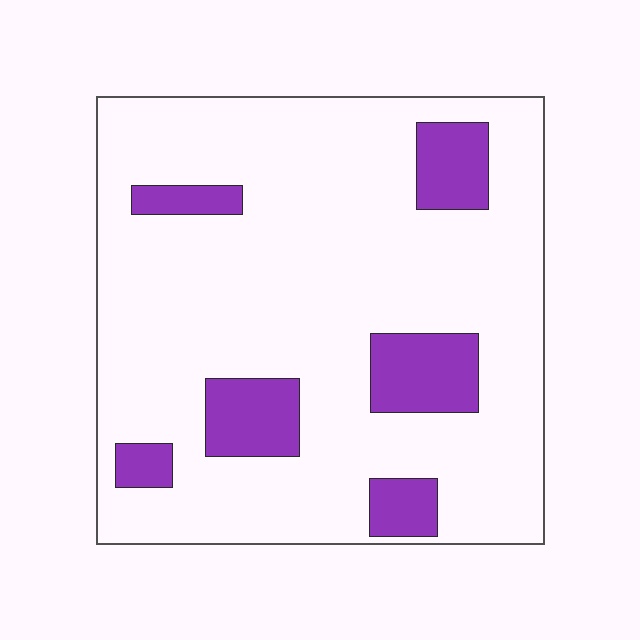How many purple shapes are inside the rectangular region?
6.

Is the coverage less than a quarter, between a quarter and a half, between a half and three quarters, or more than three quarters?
Less than a quarter.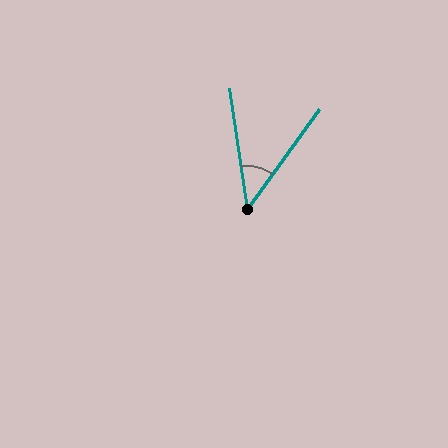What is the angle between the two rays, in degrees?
Approximately 44 degrees.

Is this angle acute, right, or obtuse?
It is acute.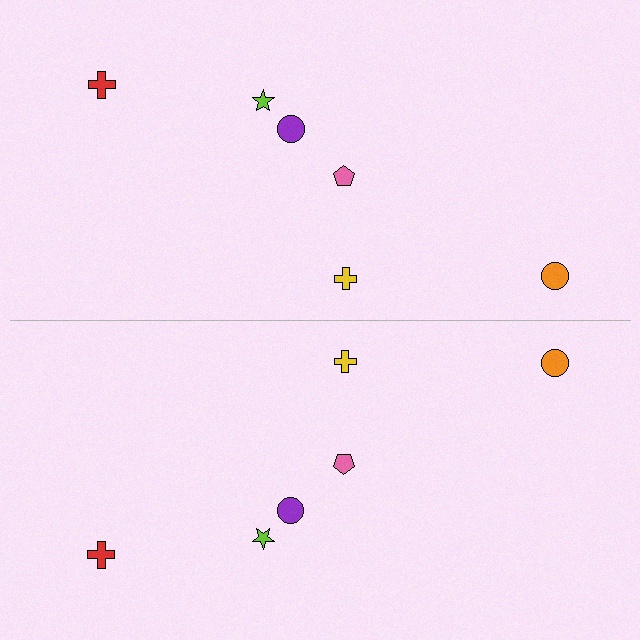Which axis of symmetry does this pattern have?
The pattern has a horizontal axis of symmetry running through the center of the image.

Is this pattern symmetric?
Yes, this pattern has bilateral (reflection) symmetry.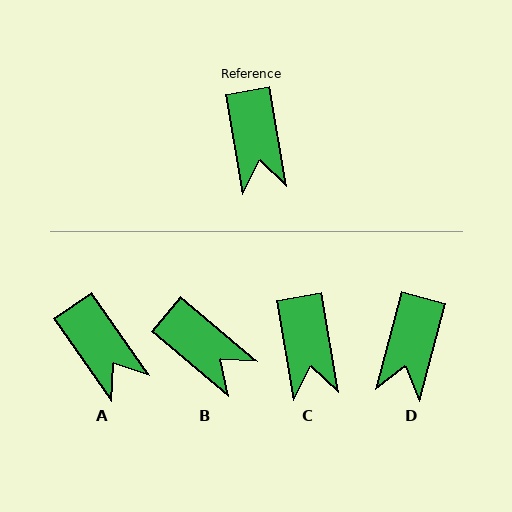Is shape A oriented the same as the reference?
No, it is off by about 25 degrees.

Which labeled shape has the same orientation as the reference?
C.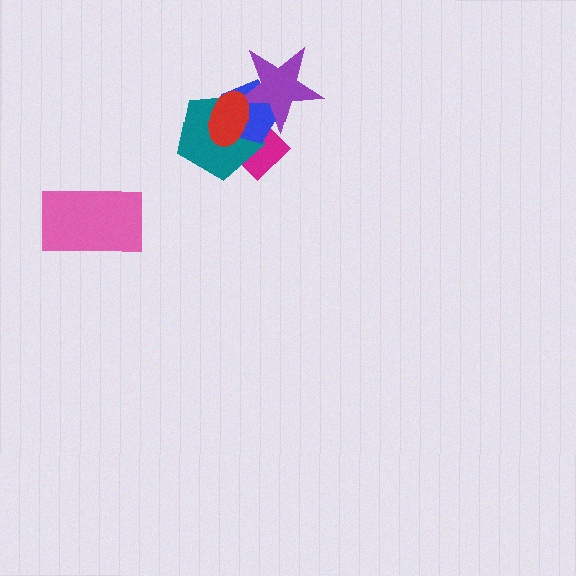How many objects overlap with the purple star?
4 objects overlap with the purple star.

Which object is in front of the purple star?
The red ellipse is in front of the purple star.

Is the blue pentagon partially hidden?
Yes, it is partially covered by another shape.